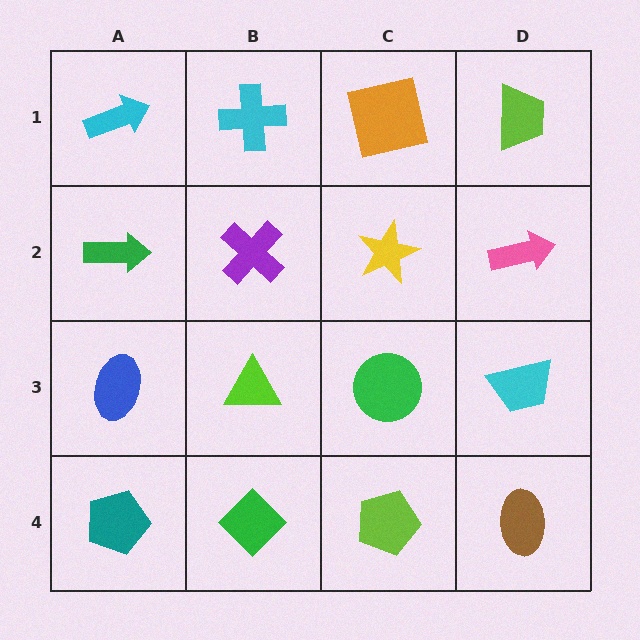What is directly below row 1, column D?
A pink arrow.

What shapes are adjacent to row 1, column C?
A yellow star (row 2, column C), a cyan cross (row 1, column B), a lime trapezoid (row 1, column D).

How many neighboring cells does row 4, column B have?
3.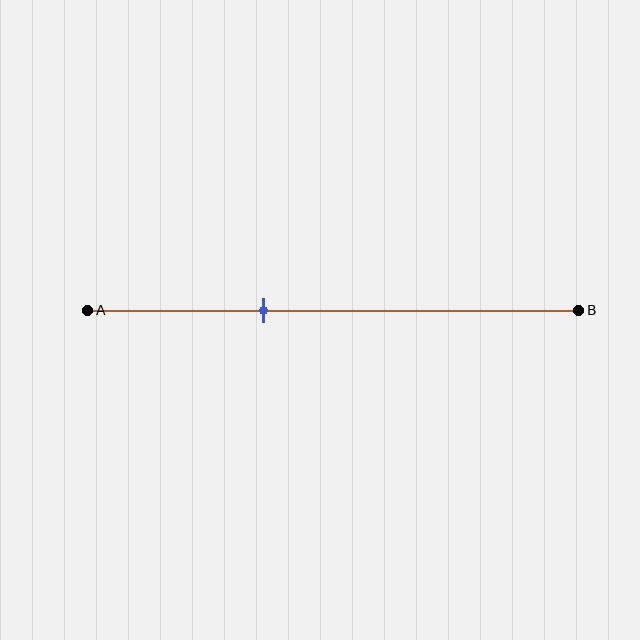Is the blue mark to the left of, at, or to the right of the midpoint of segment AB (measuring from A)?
The blue mark is to the left of the midpoint of segment AB.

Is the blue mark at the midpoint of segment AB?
No, the mark is at about 35% from A, not at the 50% midpoint.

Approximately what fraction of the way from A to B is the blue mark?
The blue mark is approximately 35% of the way from A to B.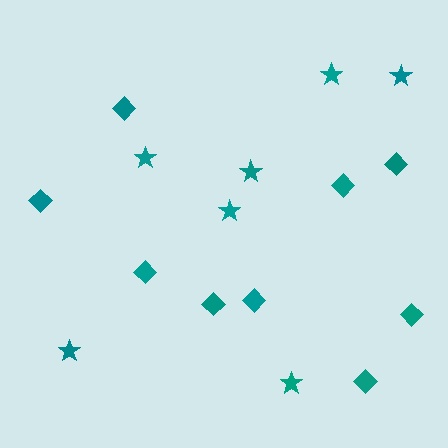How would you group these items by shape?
There are 2 groups: one group of stars (7) and one group of diamonds (9).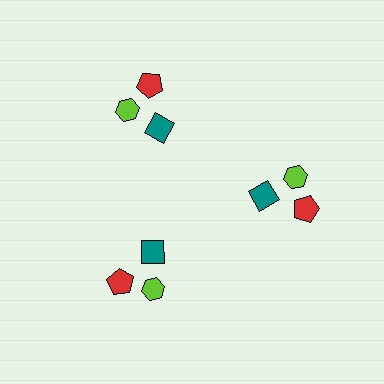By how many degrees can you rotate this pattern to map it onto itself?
The pattern maps onto itself every 120 degrees of rotation.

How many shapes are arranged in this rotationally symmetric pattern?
There are 9 shapes, arranged in 3 groups of 3.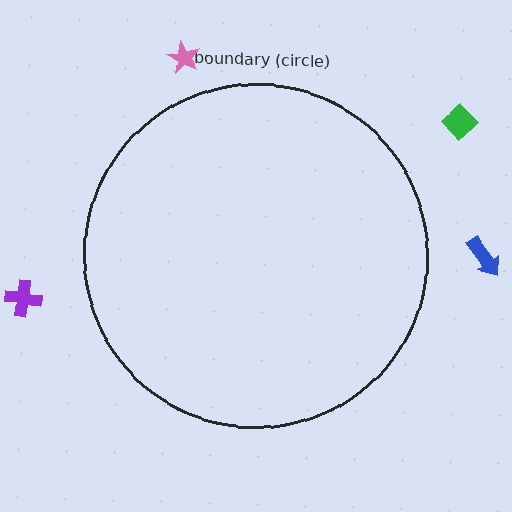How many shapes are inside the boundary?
0 inside, 4 outside.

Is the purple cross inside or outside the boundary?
Outside.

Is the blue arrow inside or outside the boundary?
Outside.